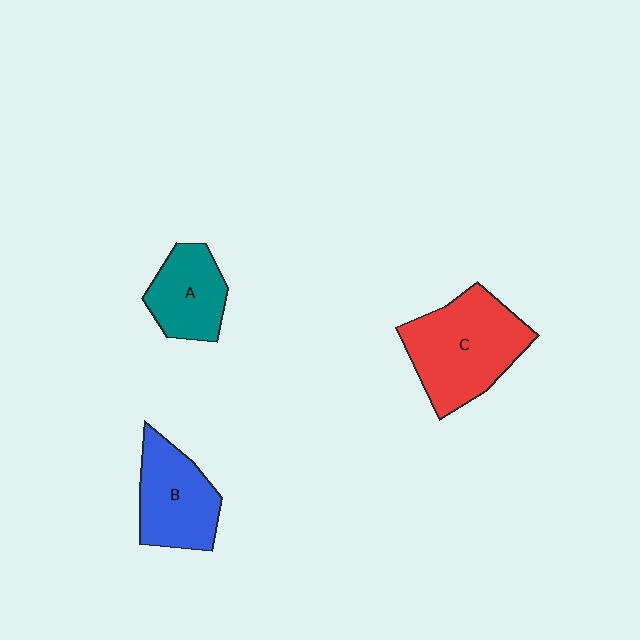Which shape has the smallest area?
Shape A (teal).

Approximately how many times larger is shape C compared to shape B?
Approximately 1.4 times.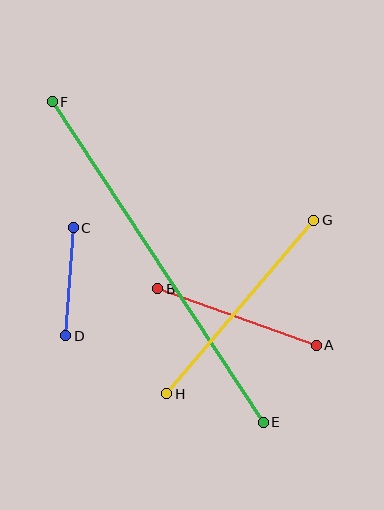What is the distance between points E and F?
The distance is approximately 384 pixels.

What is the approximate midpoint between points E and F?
The midpoint is at approximately (158, 262) pixels.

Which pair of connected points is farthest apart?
Points E and F are farthest apart.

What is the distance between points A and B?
The distance is approximately 168 pixels.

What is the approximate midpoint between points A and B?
The midpoint is at approximately (237, 317) pixels.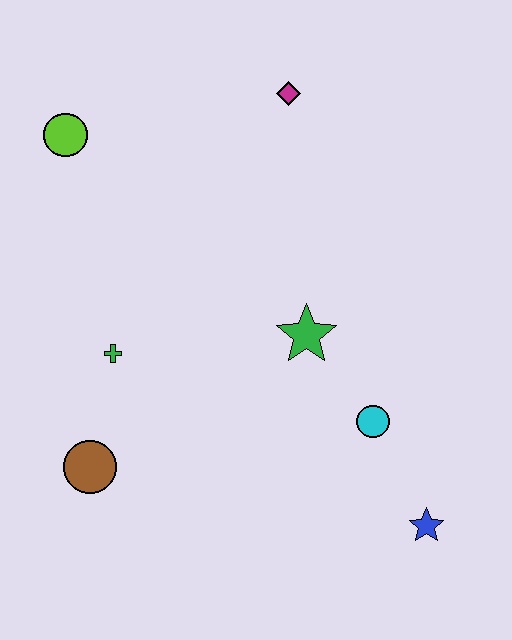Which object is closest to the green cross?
The brown circle is closest to the green cross.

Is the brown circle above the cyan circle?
No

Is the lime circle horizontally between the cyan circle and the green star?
No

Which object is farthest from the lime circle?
The blue star is farthest from the lime circle.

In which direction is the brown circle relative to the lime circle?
The brown circle is below the lime circle.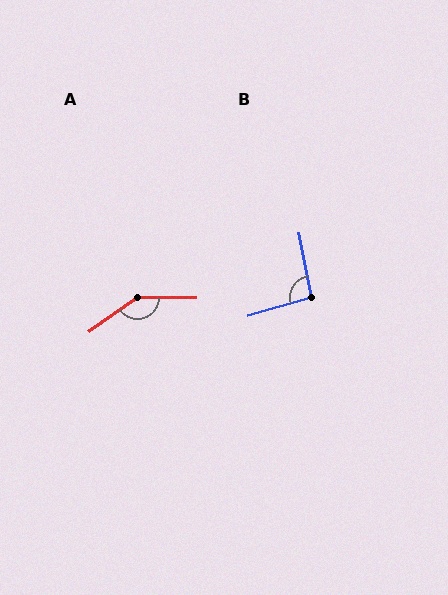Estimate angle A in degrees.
Approximately 145 degrees.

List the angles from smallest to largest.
B (95°), A (145°).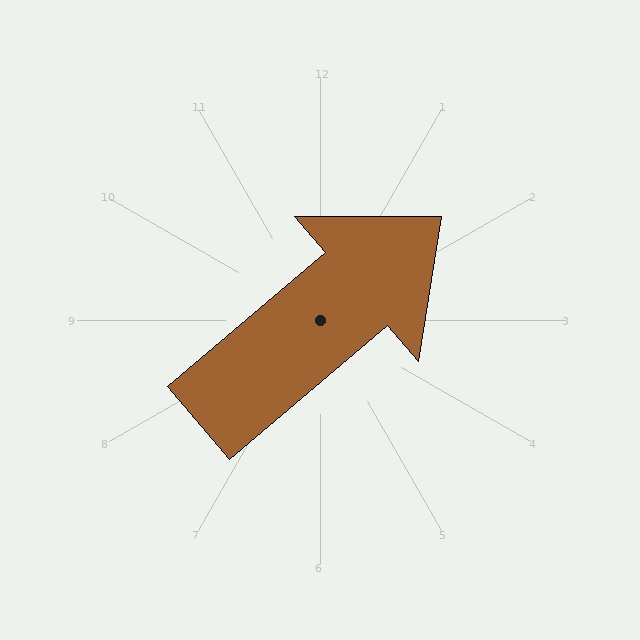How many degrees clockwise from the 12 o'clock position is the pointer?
Approximately 50 degrees.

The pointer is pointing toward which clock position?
Roughly 2 o'clock.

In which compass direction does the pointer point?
Northeast.